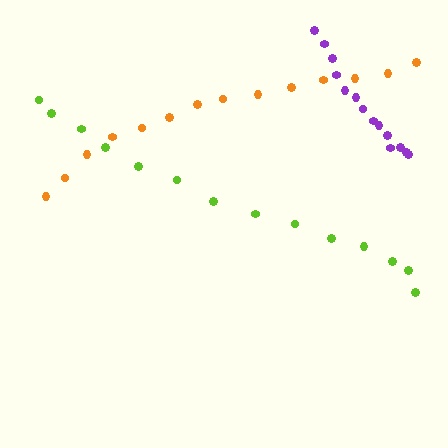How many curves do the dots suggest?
There are 3 distinct paths.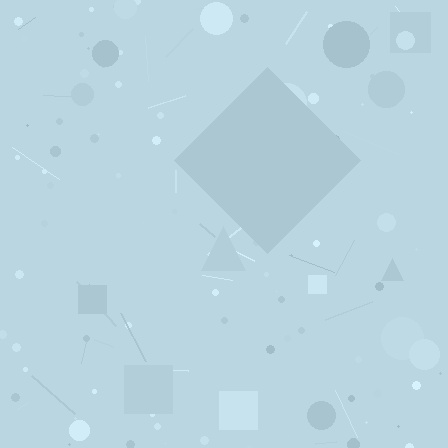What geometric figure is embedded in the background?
A diamond is embedded in the background.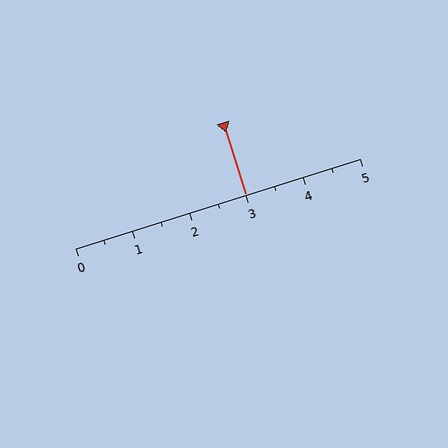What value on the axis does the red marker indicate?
The marker indicates approximately 3.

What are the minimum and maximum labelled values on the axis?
The axis runs from 0 to 5.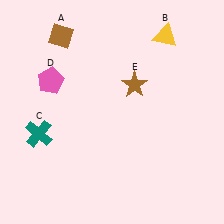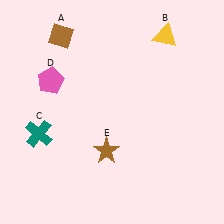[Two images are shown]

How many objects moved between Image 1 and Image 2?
1 object moved between the two images.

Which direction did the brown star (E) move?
The brown star (E) moved down.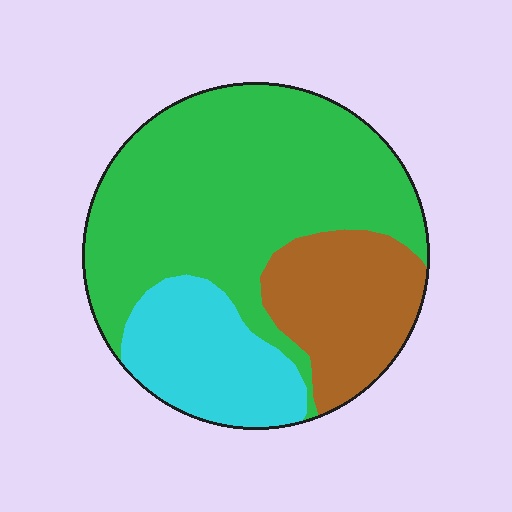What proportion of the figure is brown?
Brown covers roughly 20% of the figure.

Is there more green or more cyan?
Green.